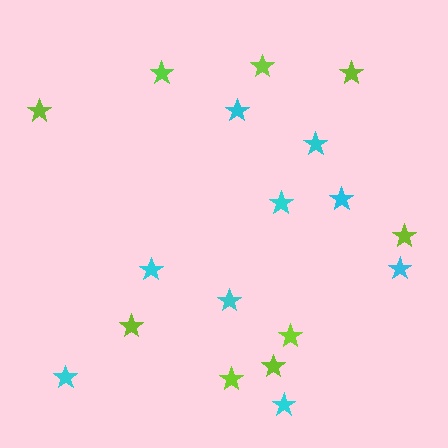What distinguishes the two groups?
There are 2 groups: one group of lime stars (9) and one group of cyan stars (9).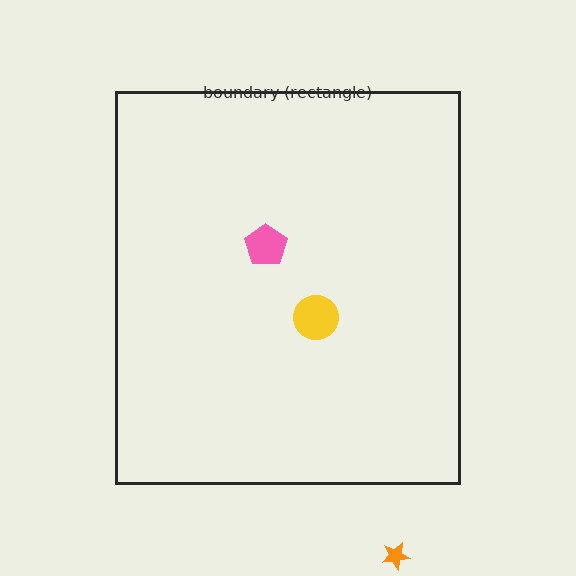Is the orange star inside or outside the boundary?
Outside.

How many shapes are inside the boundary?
2 inside, 1 outside.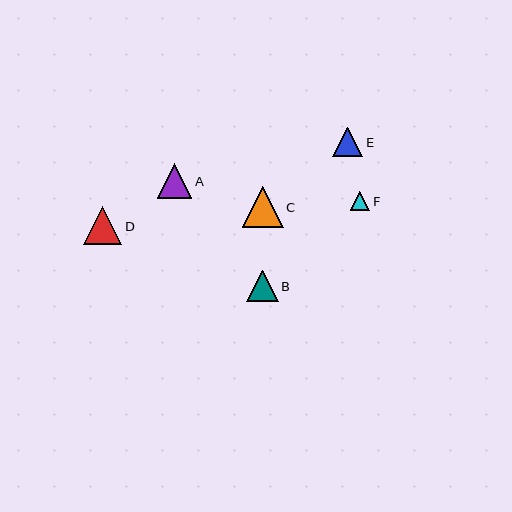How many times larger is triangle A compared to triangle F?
Triangle A is approximately 1.8 times the size of triangle F.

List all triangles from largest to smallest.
From largest to smallest: C, D, A, B, E, F.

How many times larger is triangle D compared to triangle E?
Triangle D is approximately 1.3 times the size of triangle E.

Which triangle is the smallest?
Triangle F is the smallest with a size of approximately 19 pixels.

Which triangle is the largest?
Triangle C is the largest with a size of approximately 41 pixels.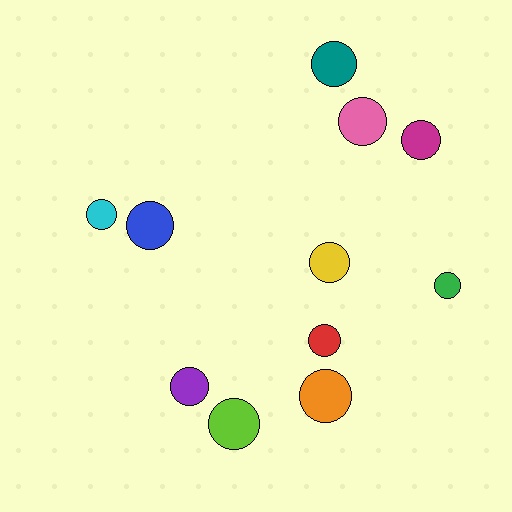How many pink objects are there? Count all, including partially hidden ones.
There is 1 pink object.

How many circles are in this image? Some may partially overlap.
There are 11 circles.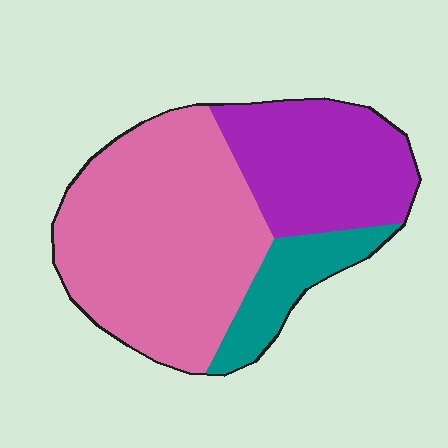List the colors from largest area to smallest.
From largest to smallest: pink, purple, teal.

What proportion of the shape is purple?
Purple covers 30% of the shape.